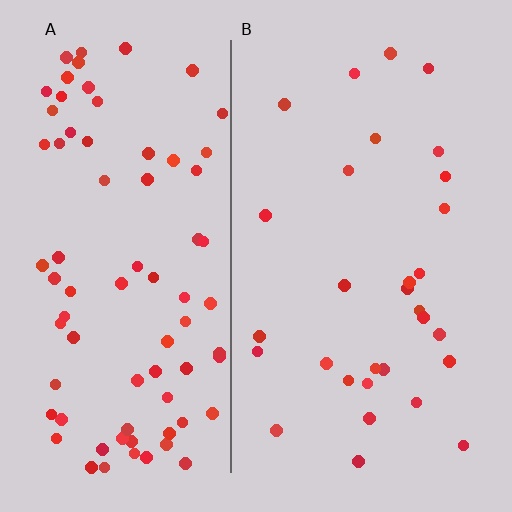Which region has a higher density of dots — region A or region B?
A (the left).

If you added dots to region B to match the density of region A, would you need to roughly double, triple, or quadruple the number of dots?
Approximately triple.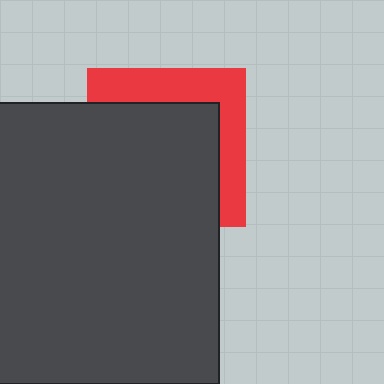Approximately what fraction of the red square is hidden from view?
Roughly 66% of the red square is hidden behind the dark gray square.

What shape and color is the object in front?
The object in front is a dark gray square.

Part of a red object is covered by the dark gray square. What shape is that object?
It is a square.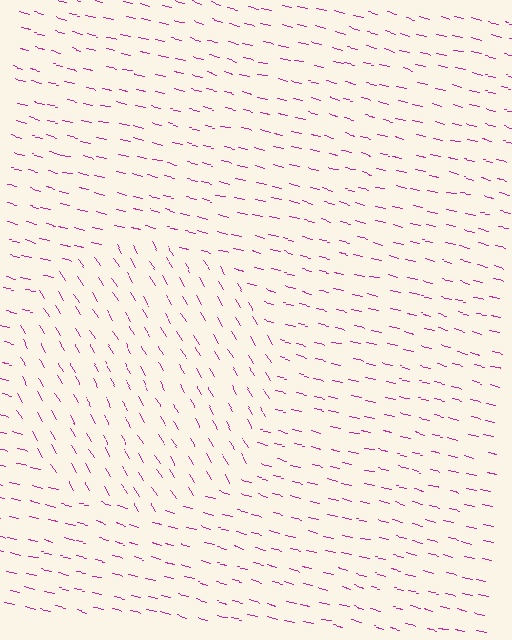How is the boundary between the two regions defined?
The boundary is defined purely by a change in line orientation (approximately 45 degrees difference). All lines are the same color and thickness.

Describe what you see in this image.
The image is filled with small magenta line segments. A circle region in the image has lines oriented differently from the surrounding lines, creating a visible texture boundary.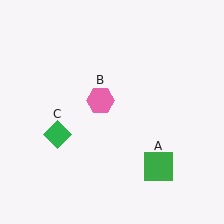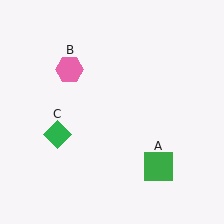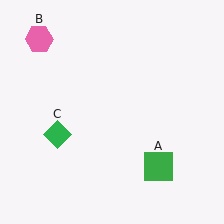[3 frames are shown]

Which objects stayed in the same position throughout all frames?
Green square (object A) and green diamond (object C) remained stationary.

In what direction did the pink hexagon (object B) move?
The pink hexagon (object B) moved up and to the left.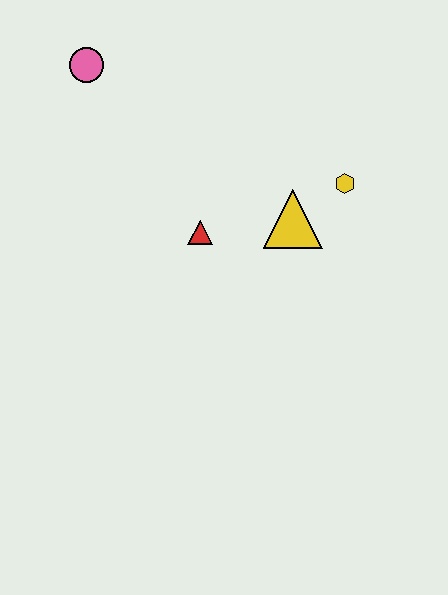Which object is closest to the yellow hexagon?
The yellow triangle is closest to the yellow hexagon.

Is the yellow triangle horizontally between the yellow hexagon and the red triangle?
Yes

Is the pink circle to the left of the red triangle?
Yes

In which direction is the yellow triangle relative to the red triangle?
The yellow triangle is to the right of the red triangle.